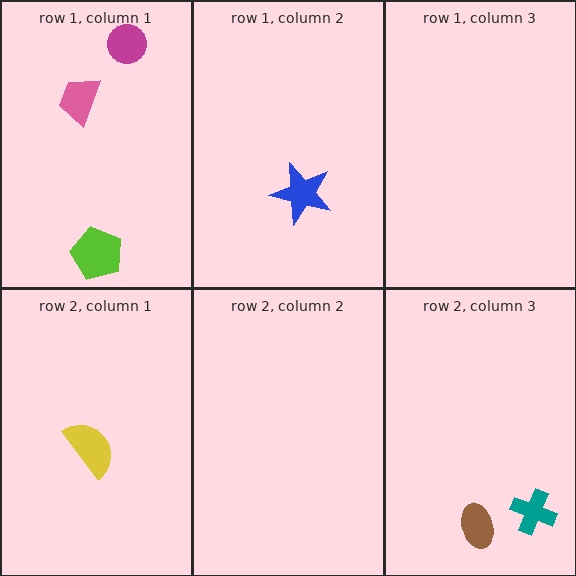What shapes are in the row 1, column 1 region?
The lime pentagon, the pink trapezoid, the magenta circle.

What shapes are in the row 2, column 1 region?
The yellow semicircle.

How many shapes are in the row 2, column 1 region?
1.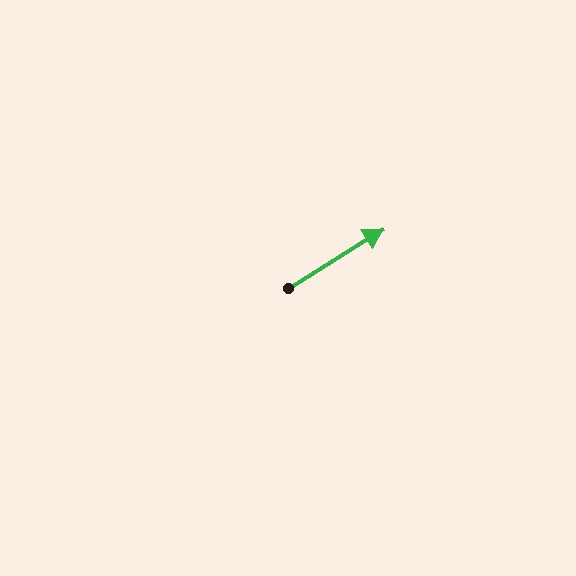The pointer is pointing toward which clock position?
Roughly 2 o'clock.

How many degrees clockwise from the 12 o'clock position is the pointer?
Approximately 58 degrees.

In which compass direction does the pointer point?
Northeast.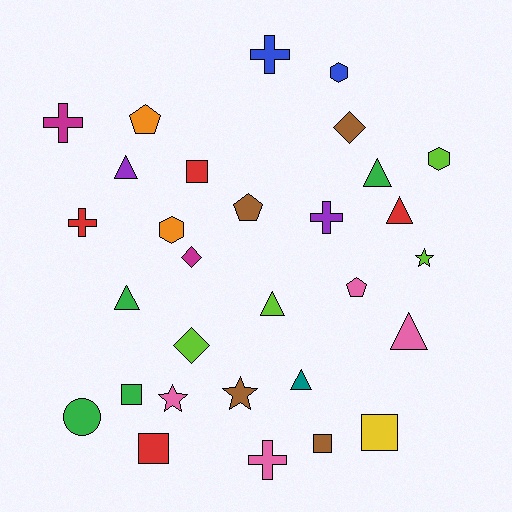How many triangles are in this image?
There are 7 triangles.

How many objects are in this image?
There are 30 objects.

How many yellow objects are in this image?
There is 1 yellow object.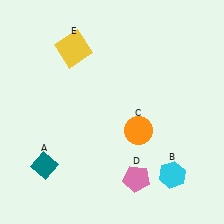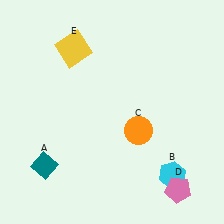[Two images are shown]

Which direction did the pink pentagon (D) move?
The pink pentagon (D) moved right.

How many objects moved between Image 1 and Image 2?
1 object moved between the two images.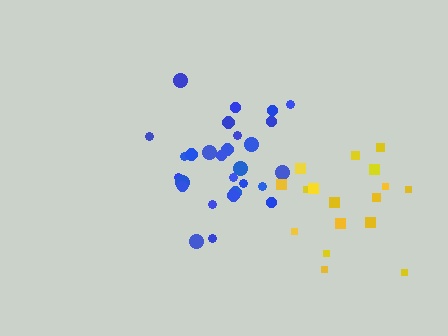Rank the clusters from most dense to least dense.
blue, yellow.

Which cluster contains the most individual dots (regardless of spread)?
Blue (28).